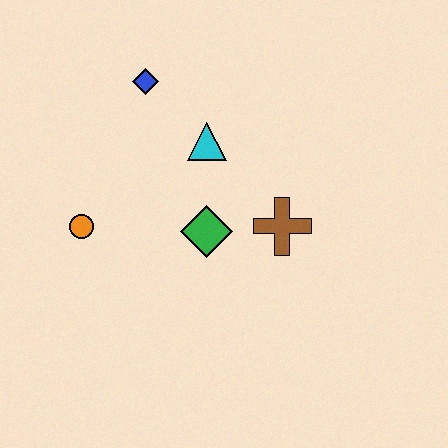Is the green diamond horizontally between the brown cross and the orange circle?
Yes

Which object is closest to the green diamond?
The brown cross is closest to the green diamond.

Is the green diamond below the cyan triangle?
Yes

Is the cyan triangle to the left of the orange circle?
No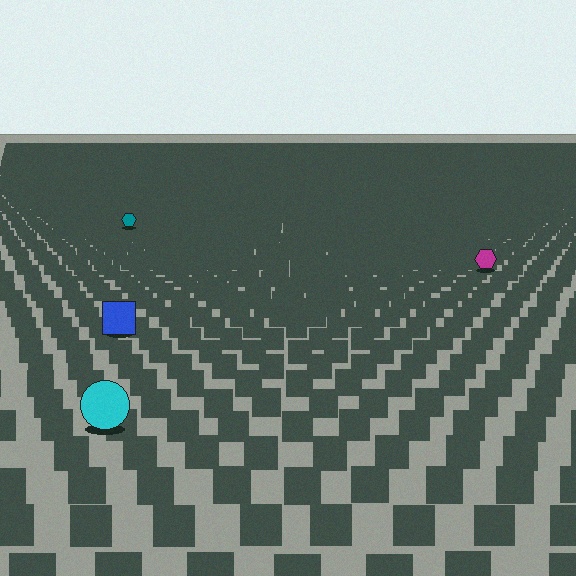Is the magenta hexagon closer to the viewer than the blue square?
No. The blue square is closer — you can tell from the texture gradient: the ground texture is coarser near it.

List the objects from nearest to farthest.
From nearest to farthest: the cyan circle, the blue square, the magenta hexagon, the teal hexagon.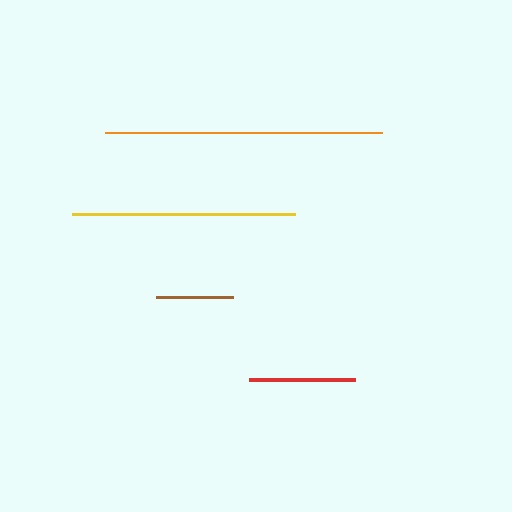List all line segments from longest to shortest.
From longest to shortest: orange, yellow, red, brown.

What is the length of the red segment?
The red segment is approximately 106 pixels long.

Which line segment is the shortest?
The brown line is the shortest at approximately 77 pixels.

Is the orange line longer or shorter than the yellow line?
The orange line is longer than the yellow line.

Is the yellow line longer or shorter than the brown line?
The yellow line is longer than the brown line.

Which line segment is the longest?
The orange line is the longest at approximately 278 pixels.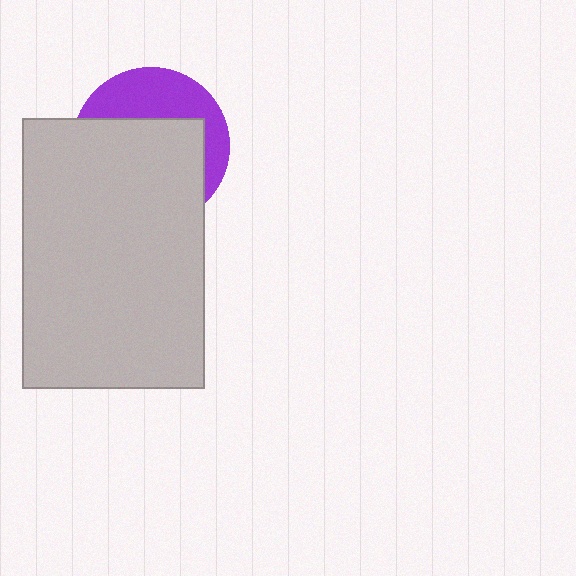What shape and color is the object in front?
The object in front is a light gray rectangle.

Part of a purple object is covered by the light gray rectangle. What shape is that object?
It is a circle.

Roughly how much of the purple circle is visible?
A small part of it is visible (roughly 36%).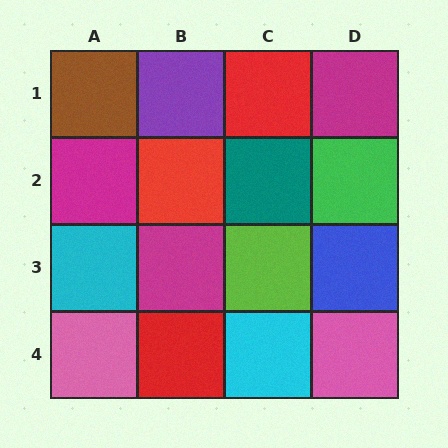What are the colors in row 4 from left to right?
Pink, red, cyan, pink.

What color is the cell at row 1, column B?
Purple.